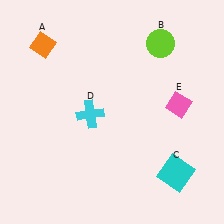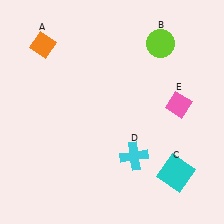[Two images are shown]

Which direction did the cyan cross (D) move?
The cyan cross (D) moved right.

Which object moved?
The cyan cross (D) moved right.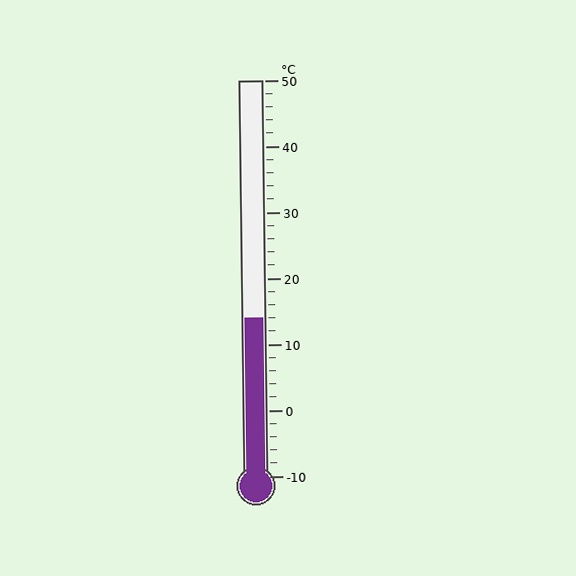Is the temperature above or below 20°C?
The temperature is below 20°C.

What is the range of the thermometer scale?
The thermometer scale ranges from -10°C to 50°C.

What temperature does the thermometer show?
The thermometer shows approximately 14°C.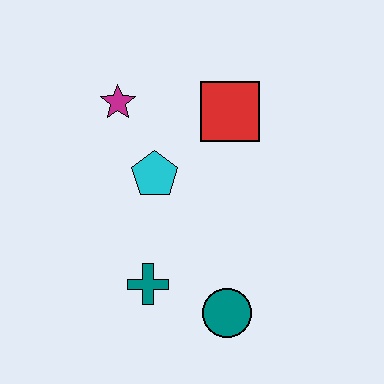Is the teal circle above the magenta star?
No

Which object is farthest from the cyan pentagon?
The teal circle is farthest from the cyan pentagon.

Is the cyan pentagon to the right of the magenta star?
Yes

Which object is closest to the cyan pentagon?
The magenta star is closest to the cyan pentagon.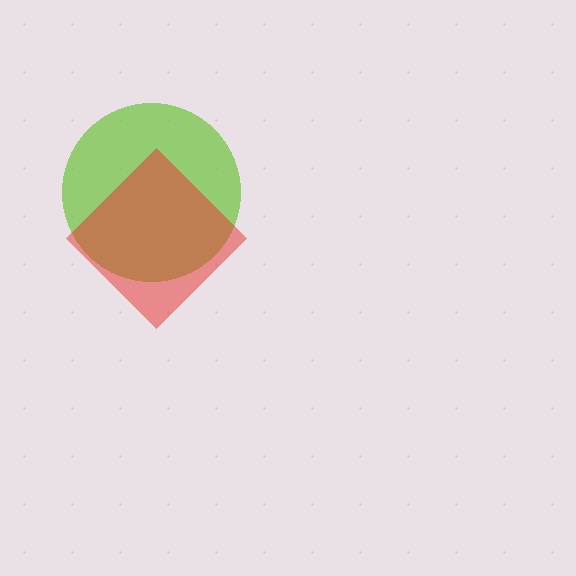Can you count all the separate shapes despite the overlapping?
Yes, there are 2 separate shapes.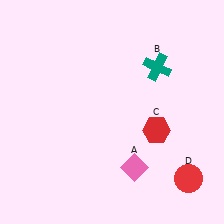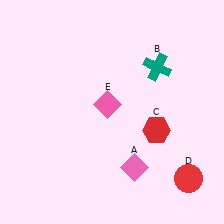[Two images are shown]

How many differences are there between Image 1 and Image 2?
There is 1 difference between the two images.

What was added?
A pink diamond (E) was added in Image 2.